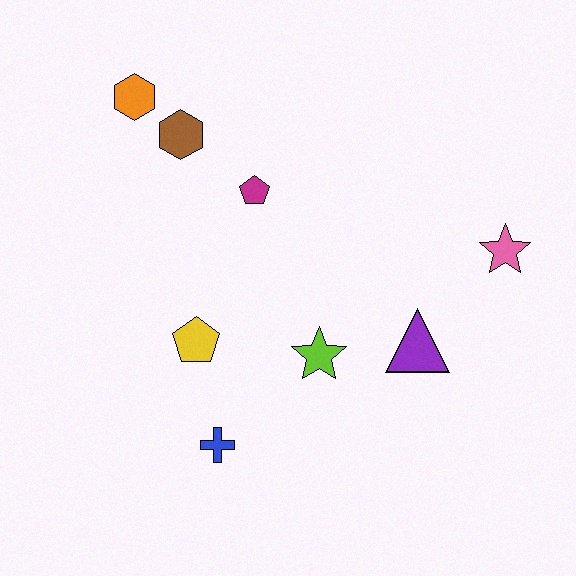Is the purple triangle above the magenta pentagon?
No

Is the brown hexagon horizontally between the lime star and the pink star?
No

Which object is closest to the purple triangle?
The lime star is closest to the purple triangle.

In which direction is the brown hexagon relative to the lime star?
The brown hexagon is above the lime star.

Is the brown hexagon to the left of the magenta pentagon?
Yes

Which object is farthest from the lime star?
The orange hexagon is farthest from the lime star.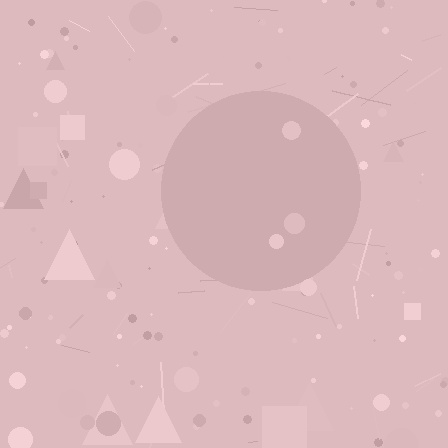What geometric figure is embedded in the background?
A circle is embedded in the background.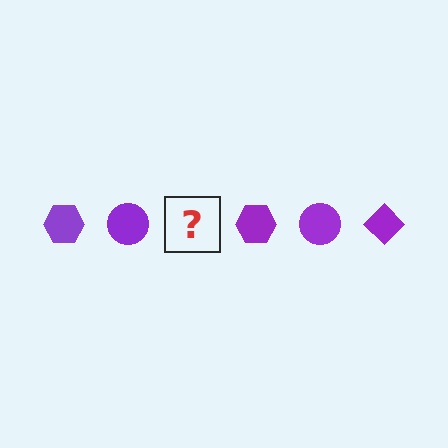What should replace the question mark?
The question mark should be replaced with a purple diamond.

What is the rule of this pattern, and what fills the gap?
The rule is that the pattern cycles through hexagon, circle, diamond shapes in purple. The gap should be filled with a purple diamond.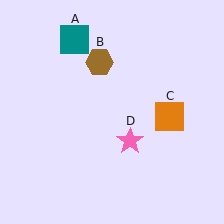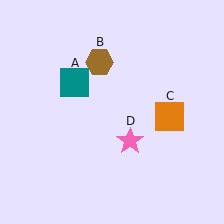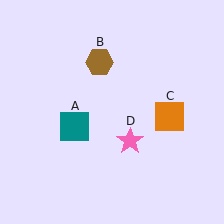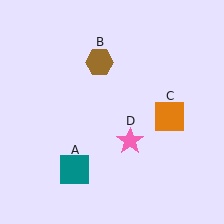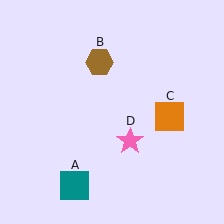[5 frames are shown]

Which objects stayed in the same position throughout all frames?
Brown hexagon (object B) and orange square (object C) and pink star (object D) remained stationary.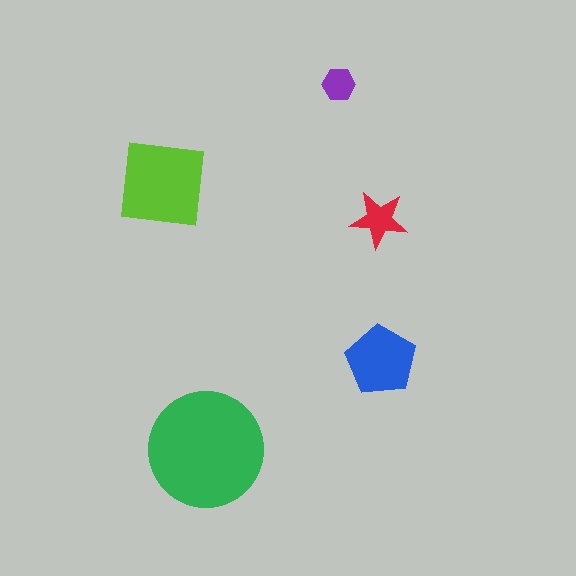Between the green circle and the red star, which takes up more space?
The green circle.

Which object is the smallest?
The purple hexagon.